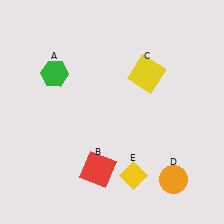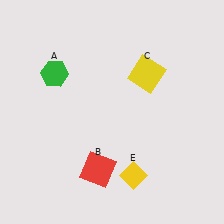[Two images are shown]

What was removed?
The orange circle (D) was removed in Image 2.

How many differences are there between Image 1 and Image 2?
There is 1 difference between the two images.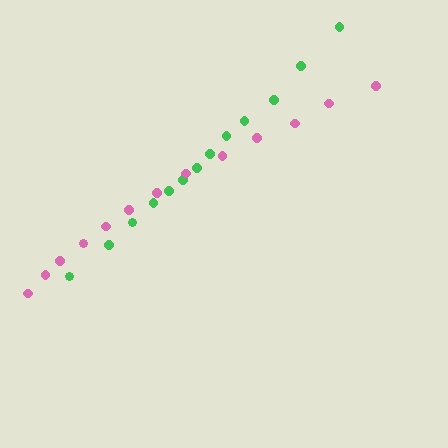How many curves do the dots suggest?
There are 2 distinct paths.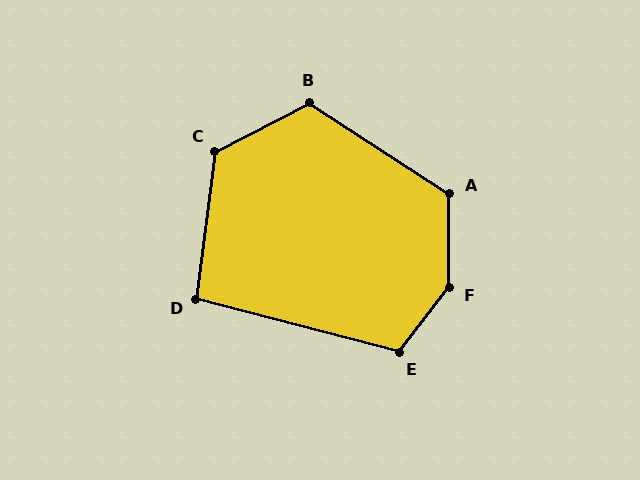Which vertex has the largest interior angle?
F, at approximately 143 degrees.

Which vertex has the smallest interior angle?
D, at approximately 97 degrees.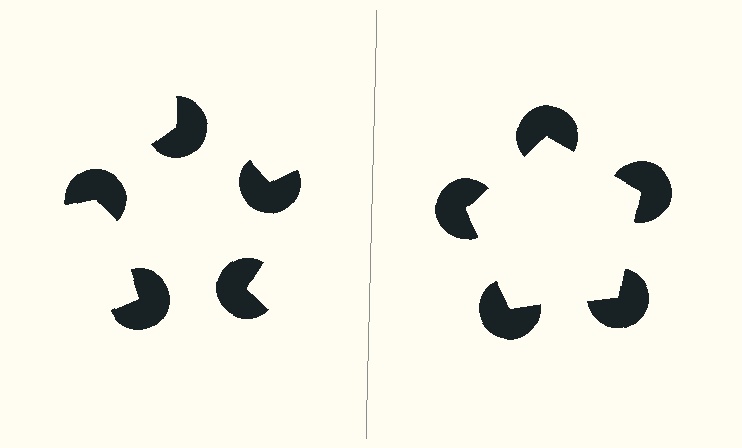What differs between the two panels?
The pac-man discs are positioned identically on both sides; only the wedge orientations differ. On the right they align to a pentagon; on the left they are misaligned.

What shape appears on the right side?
An illusory pentagon.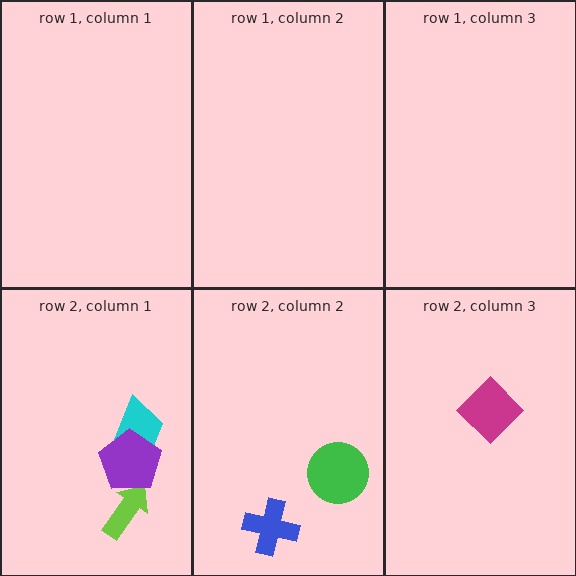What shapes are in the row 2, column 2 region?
The green circle, the blue cross.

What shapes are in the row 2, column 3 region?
The magenta diamond.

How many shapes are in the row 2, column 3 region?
1.